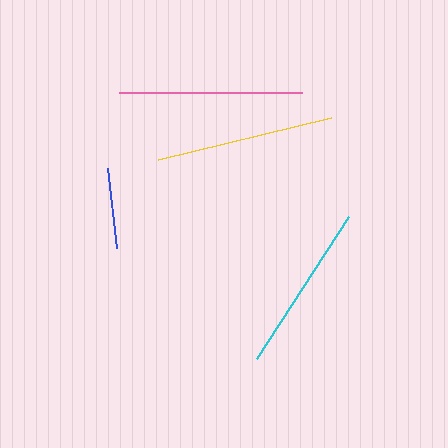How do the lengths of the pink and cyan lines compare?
The pink and cyan lines are approximately the same length.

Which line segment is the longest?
The pink line is the longest at approximately 183 pixels.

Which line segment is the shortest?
The blue line is the shortest at approximately 81 pixels.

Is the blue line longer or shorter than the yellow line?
The yellow line is longer than the blue line.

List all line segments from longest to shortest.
From longest to shortest: pink, yellow, cyan, blue.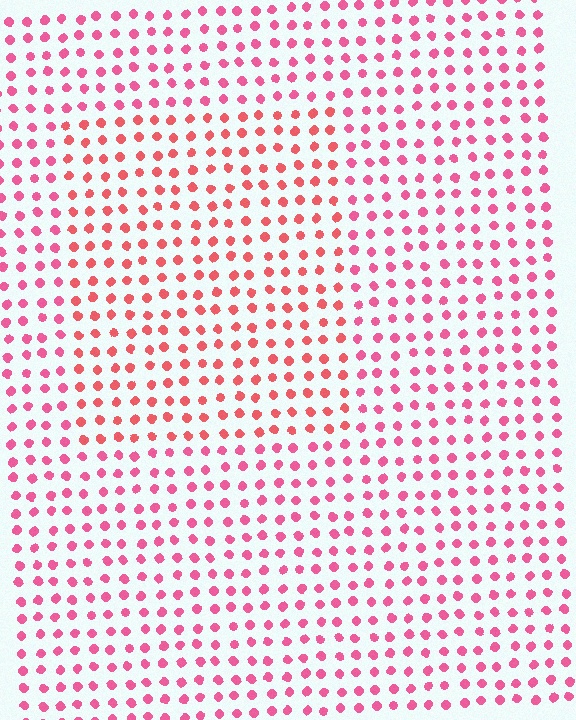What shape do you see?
I see a rectangle.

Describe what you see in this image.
The image is filled with small pink elements in a uniform arrangement. A rectangle-shaped region is visible where the elements are tinted to a slightly different hue, forming a subtle color boundary.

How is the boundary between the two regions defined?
The boundary is defined purely by a slight shift in hue (about 22 degrees). Spacing, size, and orientation are identical on both sides.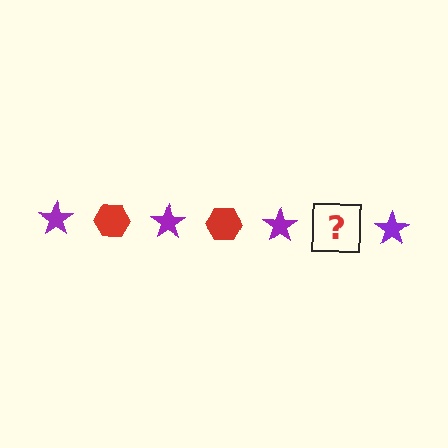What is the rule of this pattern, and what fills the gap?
The rule is that the pattern alternates between purple star and red hexagon. The gap should be filled with a red hexagon.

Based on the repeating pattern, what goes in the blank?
The blank should be a red hexagon.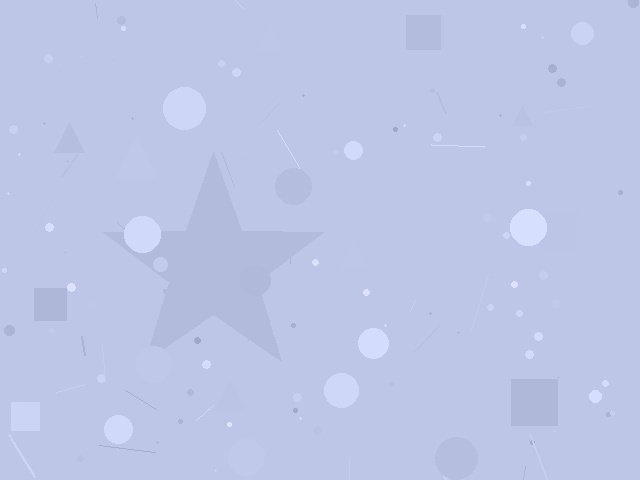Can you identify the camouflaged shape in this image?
The camouflaged shape is a star.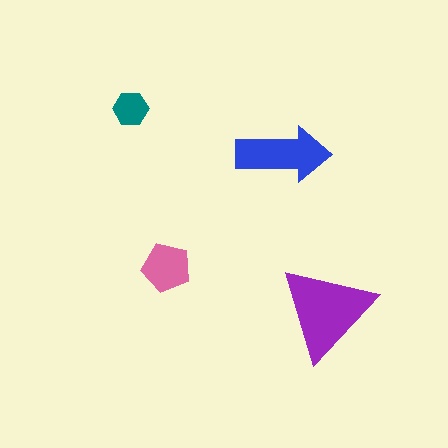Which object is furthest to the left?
The teal hexagon is leftmost.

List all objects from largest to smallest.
The purple triangle, the blue arrow, the pink pentagon, the teal hexagon.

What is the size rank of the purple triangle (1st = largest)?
1st.